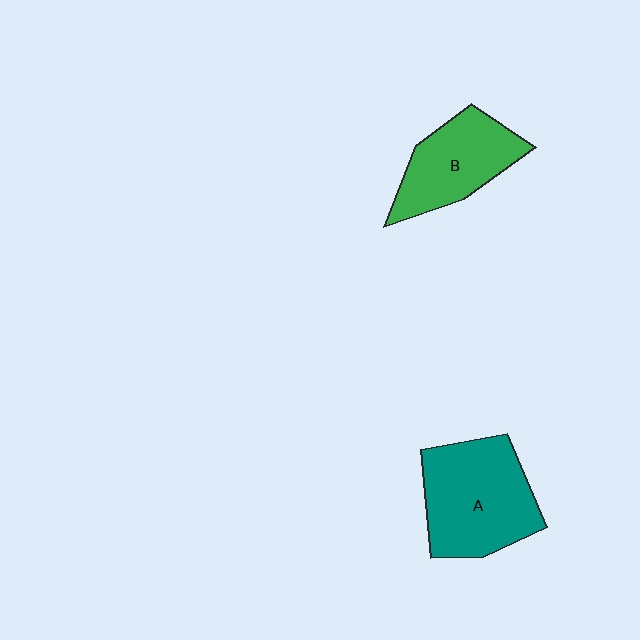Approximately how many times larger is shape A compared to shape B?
Approximately 1.3 times.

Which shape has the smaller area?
Shape B (green).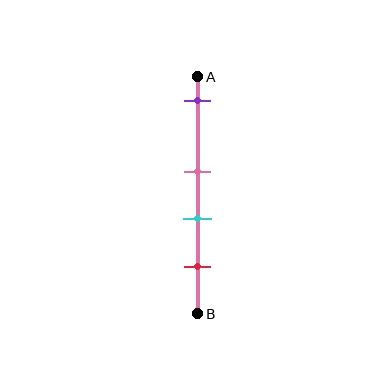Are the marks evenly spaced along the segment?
No, the marks are not evenly spaced.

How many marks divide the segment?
There are 4 marks dividing the segment.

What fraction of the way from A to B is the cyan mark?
The cyan mark is approximately 60% (0.6) of the way from A to B.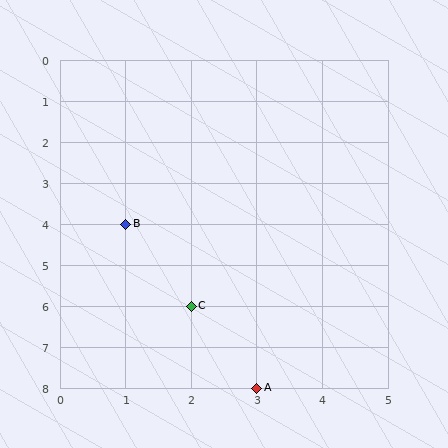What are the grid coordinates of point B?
Point B is at grid coordinates (1, 4).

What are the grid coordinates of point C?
Point C is at grid coordinates (2, 6).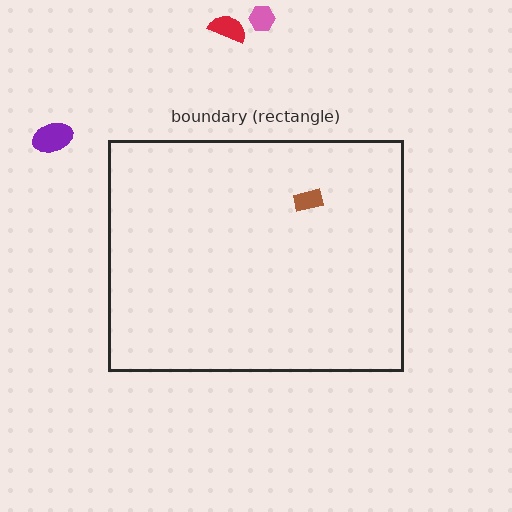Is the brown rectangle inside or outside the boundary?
Inside.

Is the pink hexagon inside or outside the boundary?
Outside.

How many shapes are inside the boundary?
1 inside, 3 outside.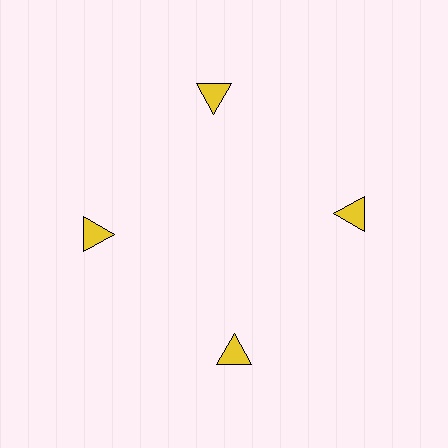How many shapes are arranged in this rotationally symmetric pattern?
There are 4 shapes, arranged in 4 groups of 1.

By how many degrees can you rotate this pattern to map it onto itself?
The pattern maps onto itself every 90 degrees of rotation.